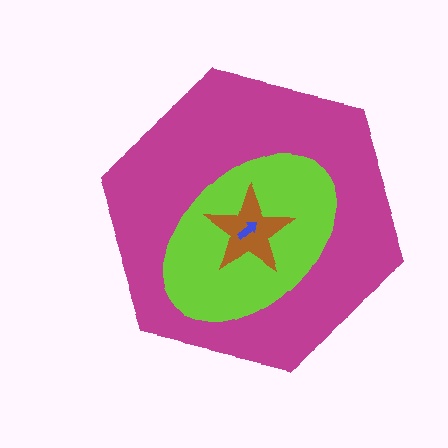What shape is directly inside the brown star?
The blue arrow.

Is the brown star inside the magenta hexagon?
Yes.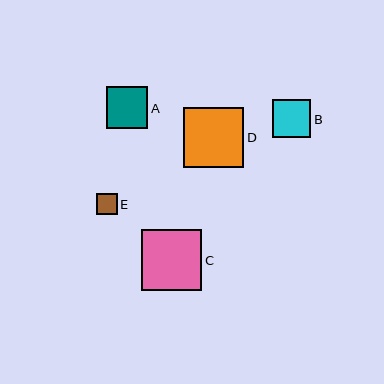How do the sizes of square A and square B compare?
Square A and square B are approximately the same size.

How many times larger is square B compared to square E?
Square B is approximately 1.8 times the size of square E.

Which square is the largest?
Square C is the largest with a size of approximately 60 pixels.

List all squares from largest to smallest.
From largest to smallest: C, D, A, B, E.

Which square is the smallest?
Square E is the smallest with a size of approximately 21 pixels.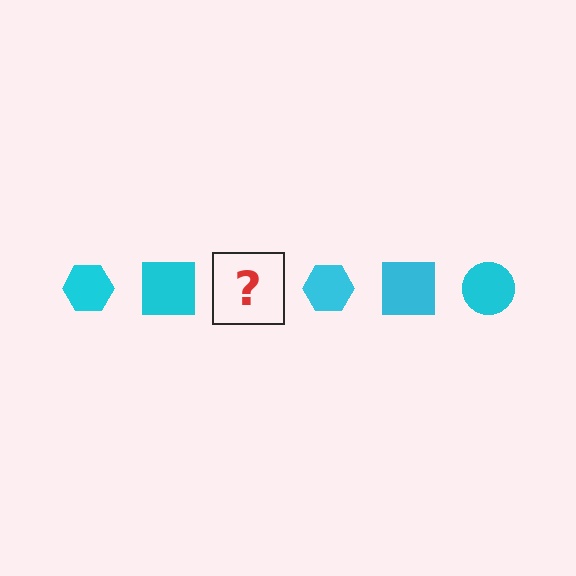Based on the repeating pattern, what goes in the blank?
The blank should be a cyan circle.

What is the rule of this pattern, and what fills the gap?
The rule is that the pattern cycles through hexagon, square, circle shapes in cyan. The gap should be filled with a cyan circle.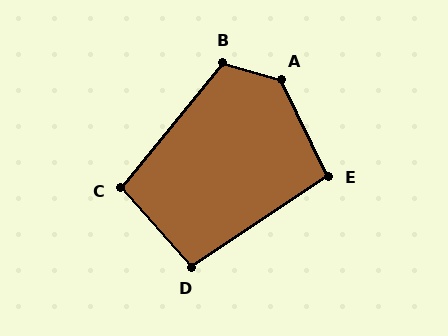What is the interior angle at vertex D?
Approximately 98 degrees (obtuse).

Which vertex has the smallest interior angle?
E, at approximately 98 degrees.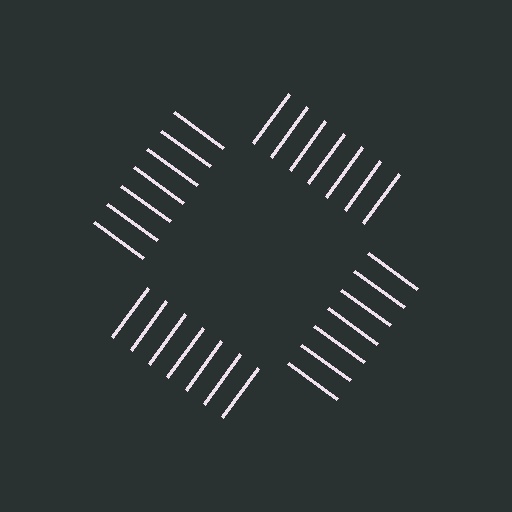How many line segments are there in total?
28 — 7 along each of the 4 edges.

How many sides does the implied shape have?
4 sides — the line-ends trace a square.